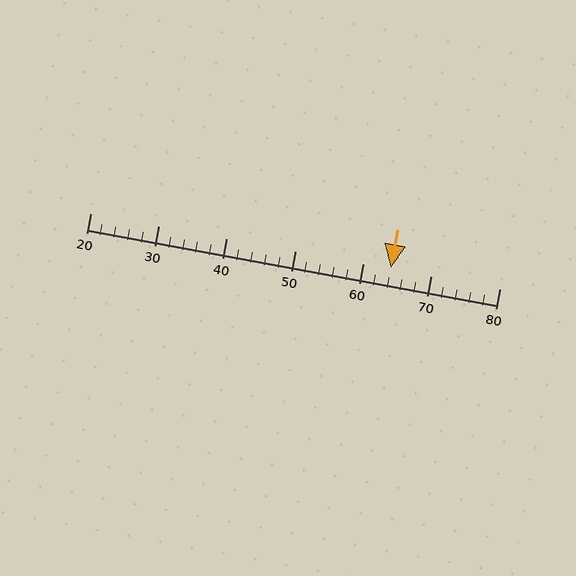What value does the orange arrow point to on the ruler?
The orange arrow points to approximately 64.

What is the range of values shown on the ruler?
The ruler shows values from 20 to 80.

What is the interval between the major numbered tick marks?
The major tick marks are spaced 10 units apart.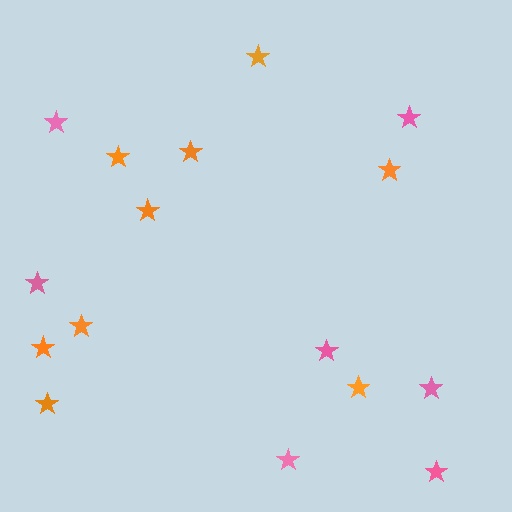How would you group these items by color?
There are 2 groups: one group of orange stars (9) and one group of pink stars (7).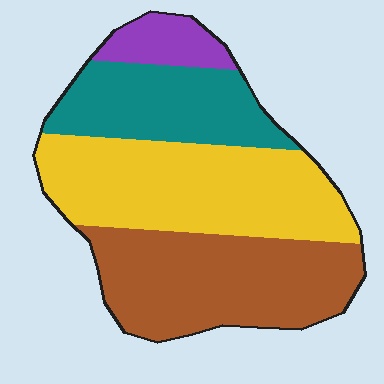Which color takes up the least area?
Purple, at roughly 10%.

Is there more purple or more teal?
Teal.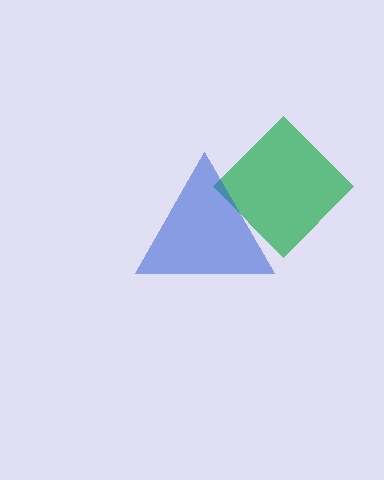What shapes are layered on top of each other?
The layered shapes are: a green diamond, a blue triangle.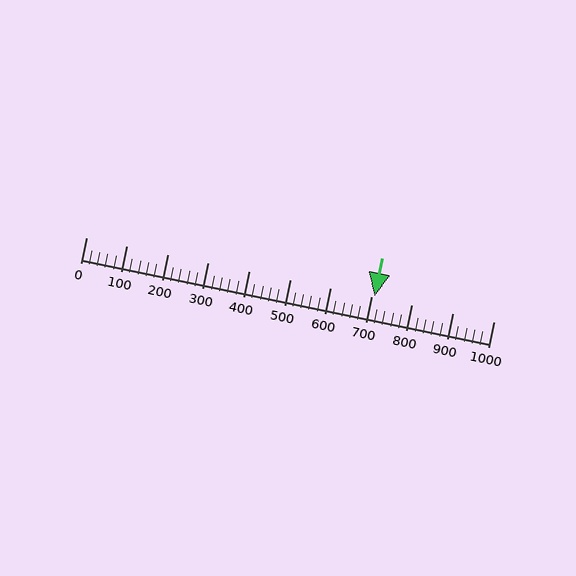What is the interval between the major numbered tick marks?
The major tick marks are spaced 100 units apart.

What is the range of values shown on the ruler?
The ruler shows values from 0 to 1000.